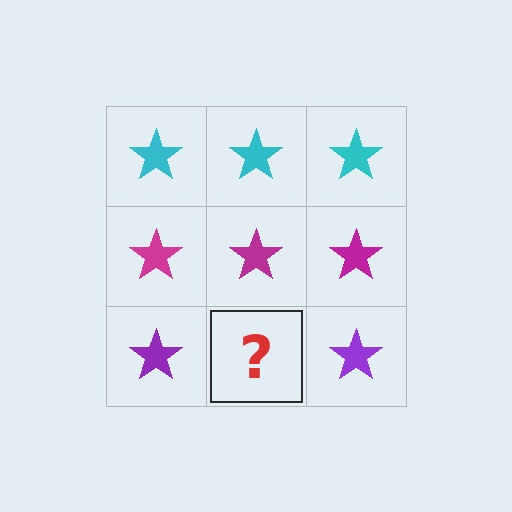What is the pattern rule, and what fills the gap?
The rule is that each row has a consistent color. The gap should be filled with a purple star.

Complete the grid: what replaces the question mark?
The question mark should be replaced with a purple star.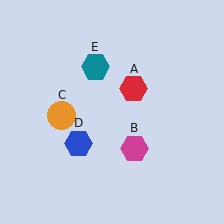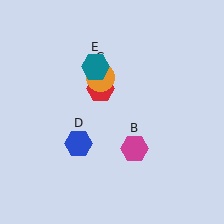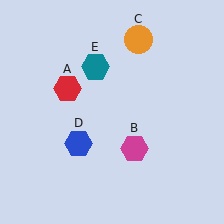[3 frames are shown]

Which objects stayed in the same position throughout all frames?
Magenta hexagon (object B) and blue hexagon (object D) and teal hexagon (object E) remained stationary.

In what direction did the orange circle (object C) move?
The orange circle (object C) moved up and to the right.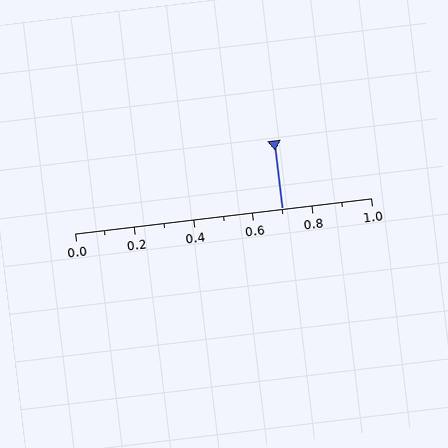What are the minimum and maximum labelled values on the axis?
The axis runs from 0.0 to 1.0.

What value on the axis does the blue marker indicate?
The marker indicates approximately 0.7.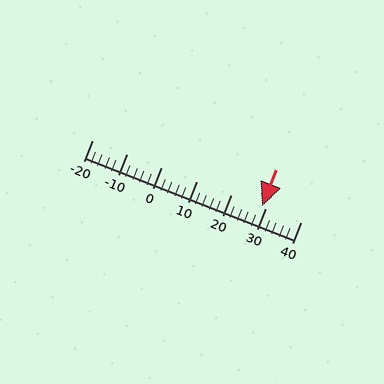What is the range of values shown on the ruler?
The ruler shows values from -20 to 40.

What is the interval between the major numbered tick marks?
The major tick marks are spaced 10 units apart.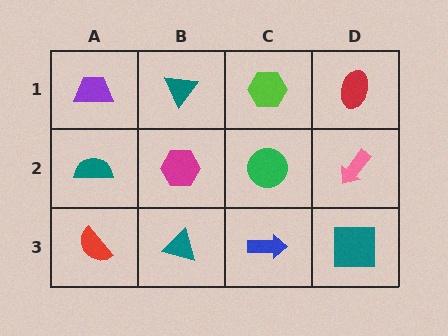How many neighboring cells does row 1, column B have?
3.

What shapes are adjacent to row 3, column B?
A magenta hexagon (row 2, column B), a red semicircle (row 3, column A), a blue arrow (row 3, column C).